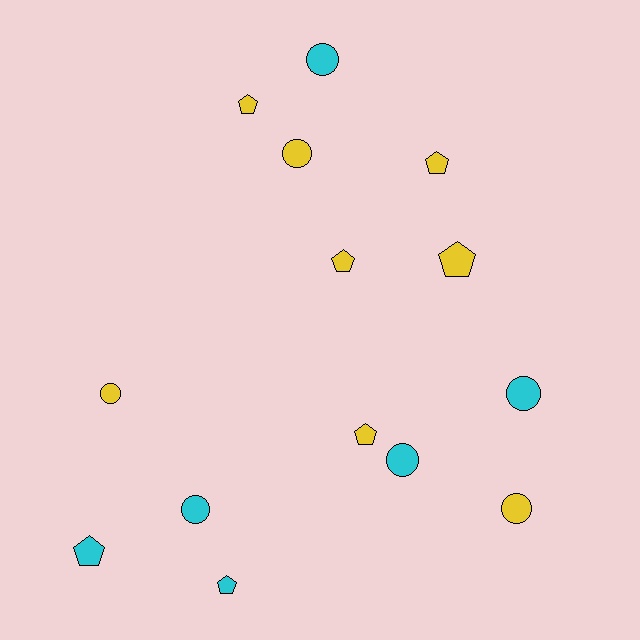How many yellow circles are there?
There are 3 yellow circles.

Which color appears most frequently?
Yellow, with 8 objects.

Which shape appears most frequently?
Pentagon, with 7 objects.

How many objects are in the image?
There are 14 objects.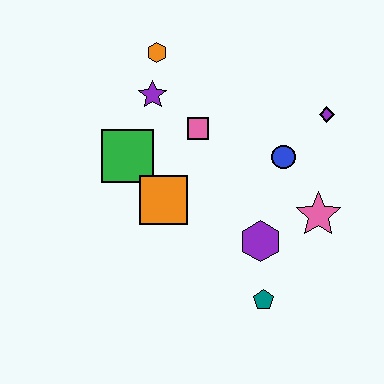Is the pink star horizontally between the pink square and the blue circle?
No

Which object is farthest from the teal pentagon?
The orange hexagon is farthest from the teal pentagon.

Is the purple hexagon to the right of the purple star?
Yes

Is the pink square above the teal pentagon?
Yes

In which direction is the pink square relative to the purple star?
The pink square is to the right of the purple star.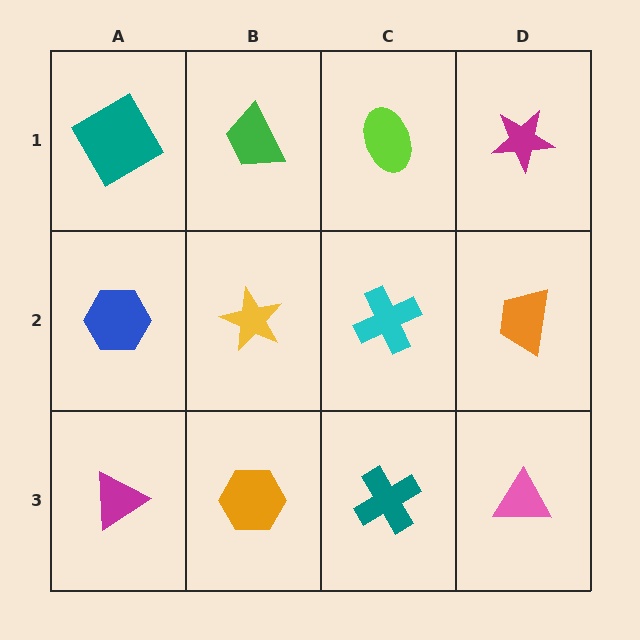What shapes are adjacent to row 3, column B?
A yellow star (row 2, column B), a magenta triangle (row 3, column A), a teal cross (row 3, column C).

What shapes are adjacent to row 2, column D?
A magenta star (row 1, column D), a pink triangle (row 3, column D), a cyan cross (row 2, column C).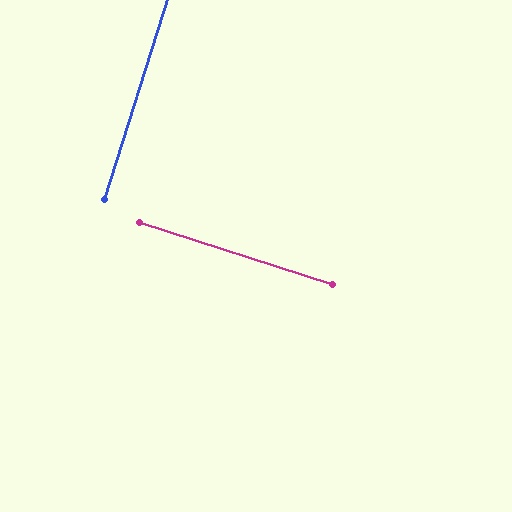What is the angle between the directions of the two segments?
Approximately 90 degrees.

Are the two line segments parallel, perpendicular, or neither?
Perpendicular — they meet at approximately 90°.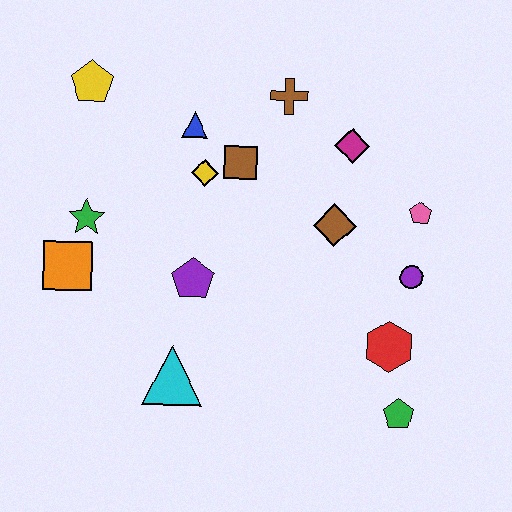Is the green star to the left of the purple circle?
Yes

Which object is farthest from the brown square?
The green pentagon is farthest from the brown square.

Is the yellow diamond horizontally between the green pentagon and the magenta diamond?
No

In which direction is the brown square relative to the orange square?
The brown square is to the right of the orange square.